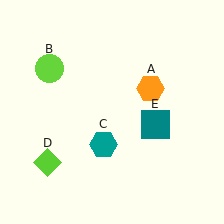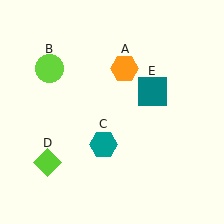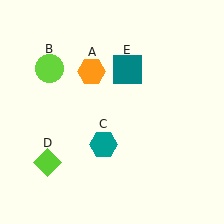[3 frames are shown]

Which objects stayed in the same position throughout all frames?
Lime circle (object B) and teal hexagon (object C) and lime diamond (object D) remained stationary.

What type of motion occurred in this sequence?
The orange hexagon (object A), teal square (object E) rotated counterclockwise around the center of the scene.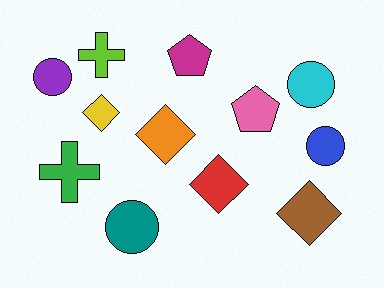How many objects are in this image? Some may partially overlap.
There are 12 objects.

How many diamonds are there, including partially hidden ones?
There are 4 diamonds.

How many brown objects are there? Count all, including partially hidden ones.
There is 1 brown object.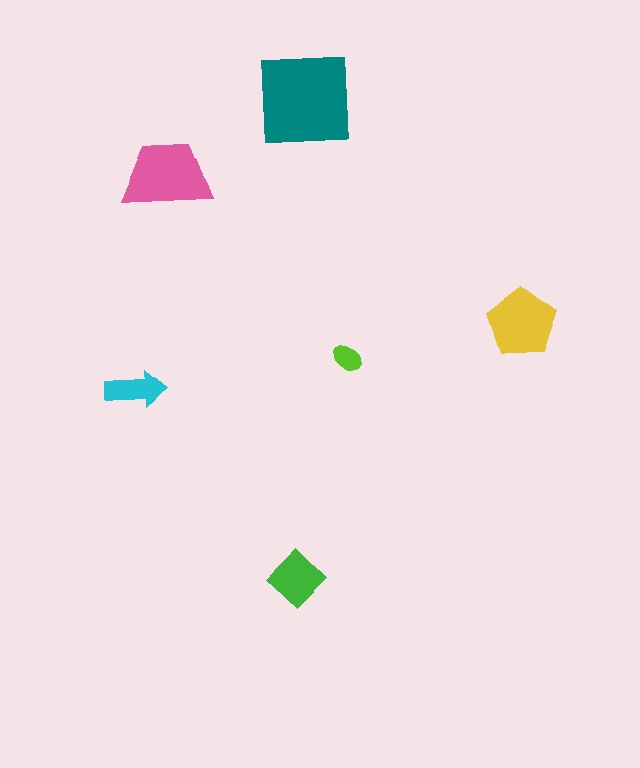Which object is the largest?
The teal square.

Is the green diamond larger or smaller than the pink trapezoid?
Smaller.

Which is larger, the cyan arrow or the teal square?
The teal square.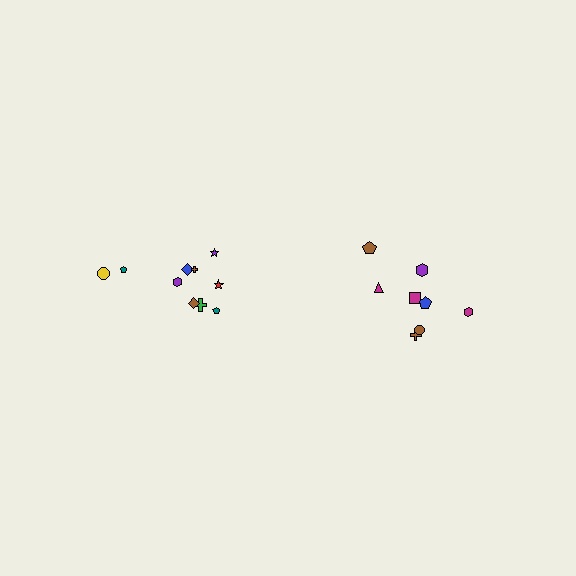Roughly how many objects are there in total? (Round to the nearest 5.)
Roughly 20 objects in total.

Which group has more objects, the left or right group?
The left group.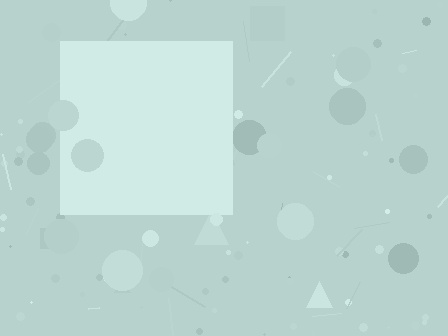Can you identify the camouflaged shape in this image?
The camouflaged shape is a square.